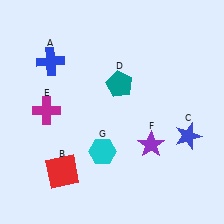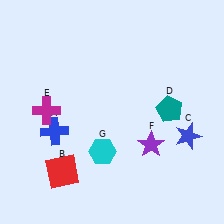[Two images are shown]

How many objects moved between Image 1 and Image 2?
2 objects moved between the two images.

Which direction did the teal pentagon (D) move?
The teal pentagon (D) moved right.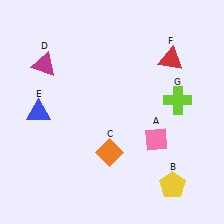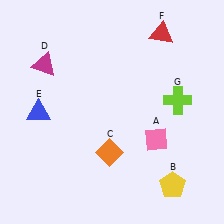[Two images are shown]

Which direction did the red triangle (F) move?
The red triangle (F) moved up.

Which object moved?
The red triangle (F) moved up.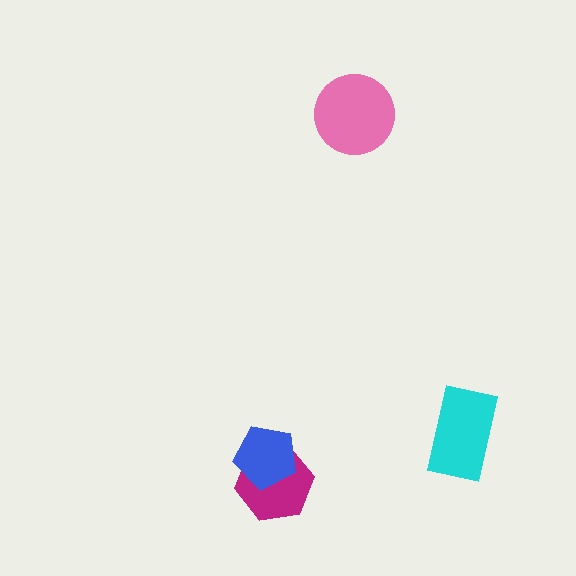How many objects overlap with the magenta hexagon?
1 object overlaps with the magenta hexagon.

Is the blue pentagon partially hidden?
No, no other shape covers it.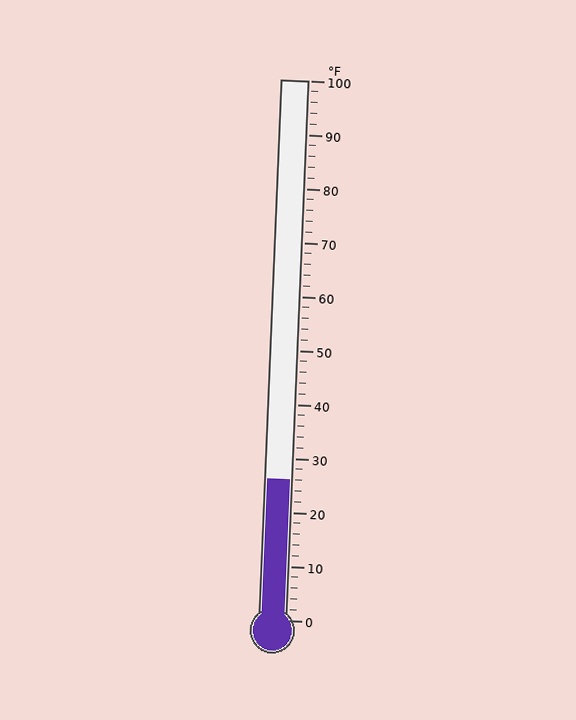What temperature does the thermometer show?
The thermometer shows approximately 26°F.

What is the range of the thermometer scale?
The thermometer scale ranges from 0°F to 100°F.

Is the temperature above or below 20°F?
The temperature is above 20°F.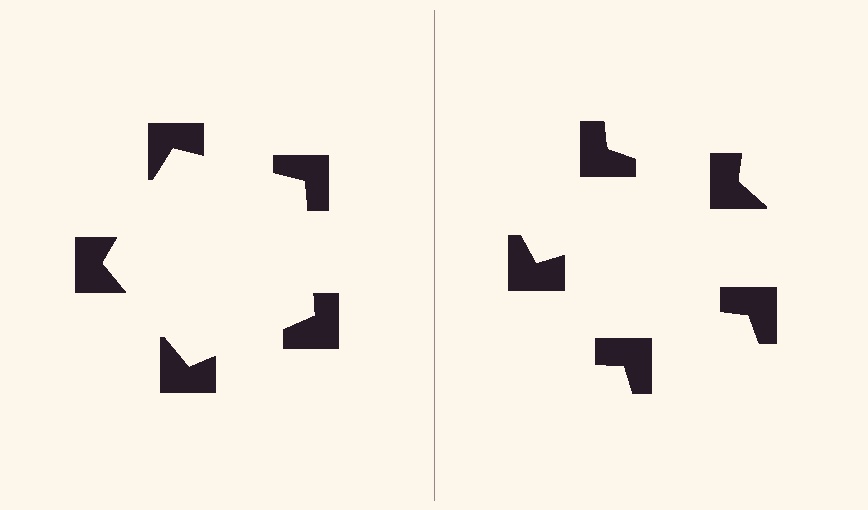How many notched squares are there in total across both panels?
10 — 5 on each side.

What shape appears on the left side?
An illusory pentagon.